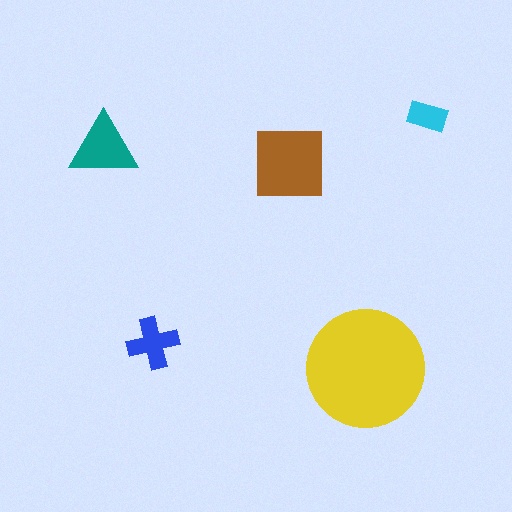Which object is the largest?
The yellow circle.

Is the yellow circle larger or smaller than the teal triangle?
Larger.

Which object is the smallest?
The cyan rectangle.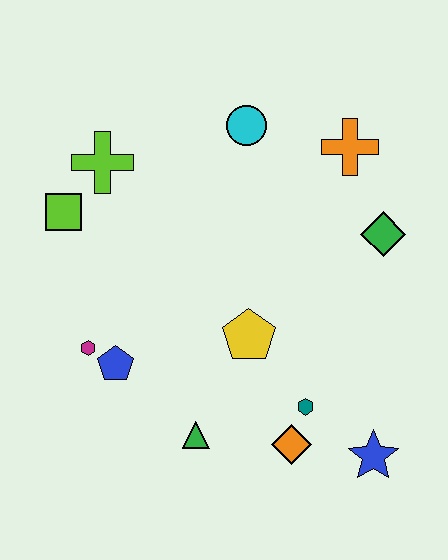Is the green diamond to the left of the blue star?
No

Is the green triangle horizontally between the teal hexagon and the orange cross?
No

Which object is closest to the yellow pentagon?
The teal hexagon is closest to the yellow pentagon.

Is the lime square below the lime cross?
Yes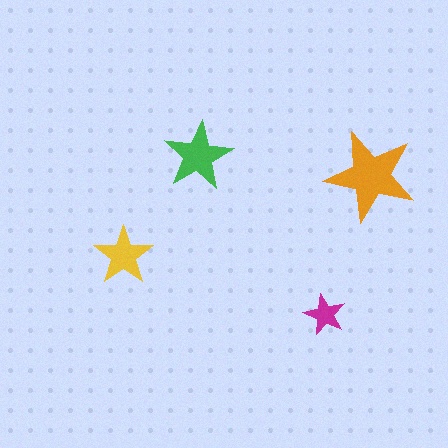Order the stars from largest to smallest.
the orange one, the green one, the yellow one, the magenta one.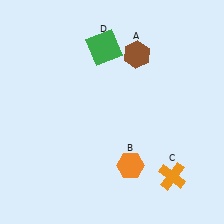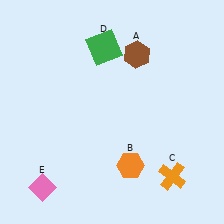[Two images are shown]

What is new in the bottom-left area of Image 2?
A pink diamond (E) was added in the bottom-left area of Image 2.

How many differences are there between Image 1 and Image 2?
There is 1 difference between the two images.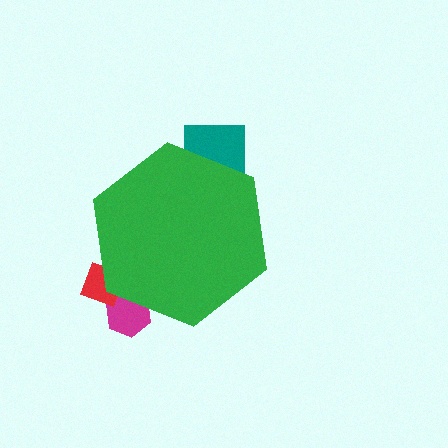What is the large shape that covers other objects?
A green hexagon.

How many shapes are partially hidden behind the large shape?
3 shapes are partially hidden.